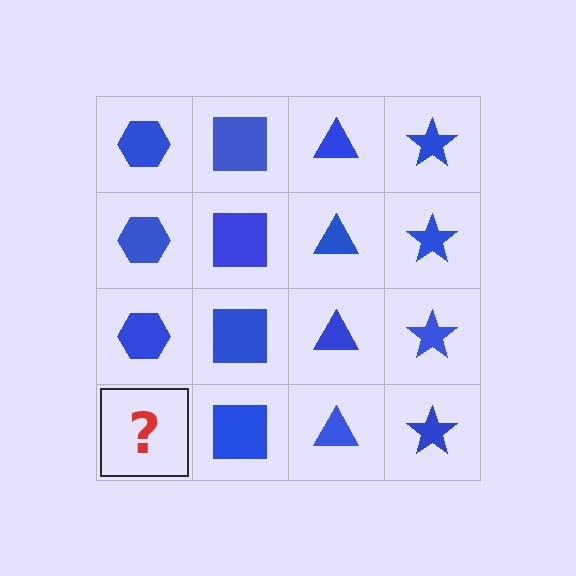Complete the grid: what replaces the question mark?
The question mark should be replaced with a blue hexagon.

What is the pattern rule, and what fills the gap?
The rule is that each column has a consistent shape. The gap should be filled with a blue hexagon.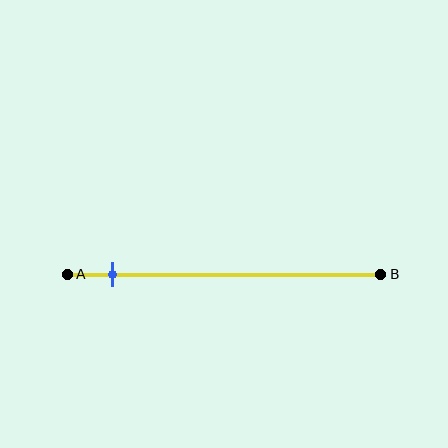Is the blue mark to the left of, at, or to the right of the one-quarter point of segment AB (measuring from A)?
The blue mark is to the left of the one-quarter point of segment AB.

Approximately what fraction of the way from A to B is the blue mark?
The blue mark is approximately 15% of the way from A to B.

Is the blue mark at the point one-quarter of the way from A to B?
No, the mark is at about 15% from A, not at the 25% one-quarter point.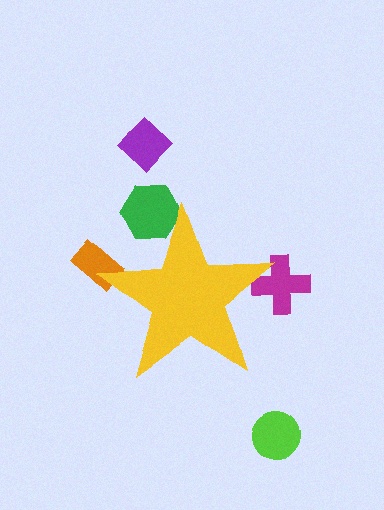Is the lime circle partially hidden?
No, the lime circle is fully visible.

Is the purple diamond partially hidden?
No, the purple diamond is fully visible.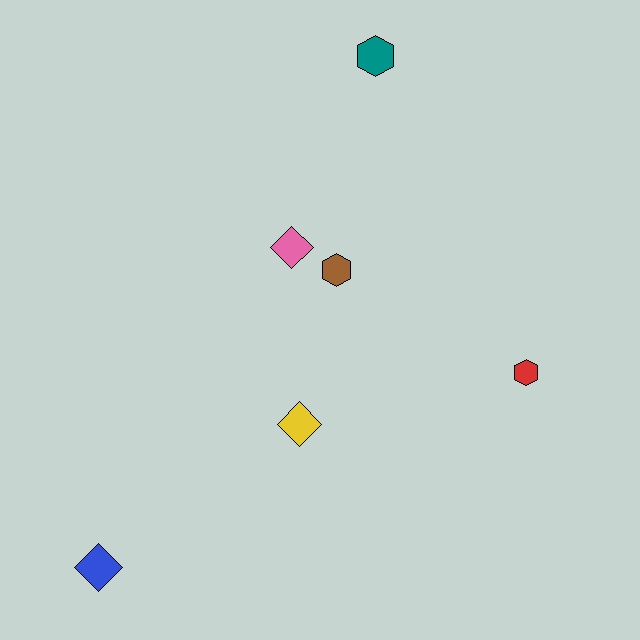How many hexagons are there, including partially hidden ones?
There are 3 hexagons.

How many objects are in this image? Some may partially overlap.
There are 6 objects.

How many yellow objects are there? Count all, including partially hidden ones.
There is 1 yellow object.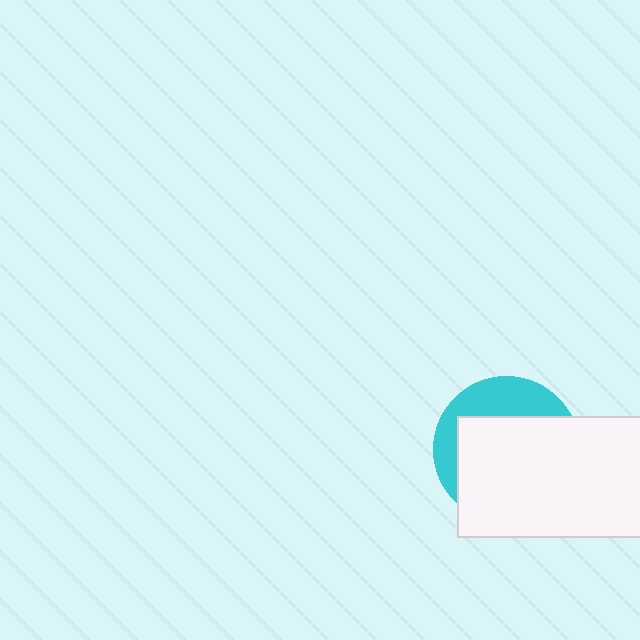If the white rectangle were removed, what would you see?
You would see the complete cyan circle.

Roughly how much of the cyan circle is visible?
A small part of it is visible (roughly 31%).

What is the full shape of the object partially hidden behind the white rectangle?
The partially hidden object is a cyan circle.